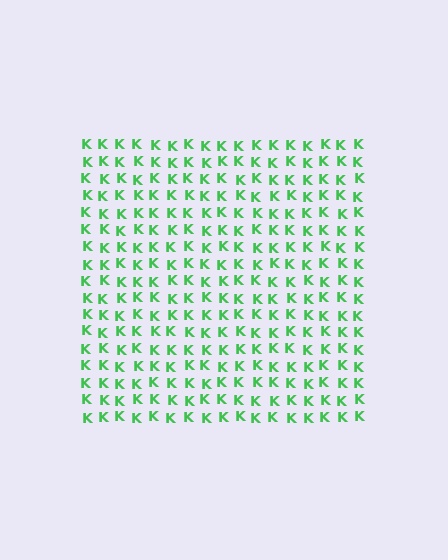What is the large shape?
The large shape is a square.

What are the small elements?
The small elements are letter K's.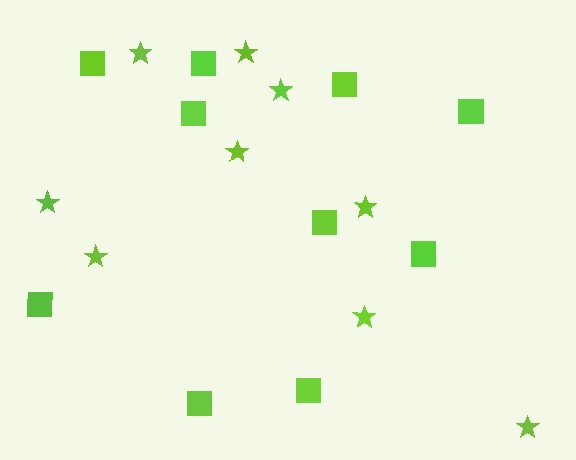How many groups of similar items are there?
There are 2 groups: one group of stars (9) and one group of squares (10).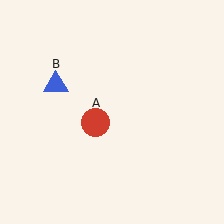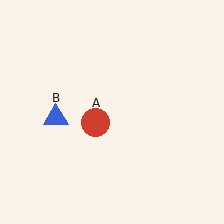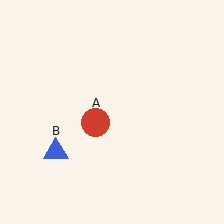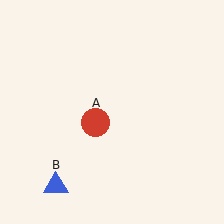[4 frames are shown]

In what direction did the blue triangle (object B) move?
The blue triangle (object B) moved down.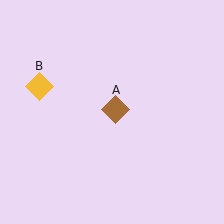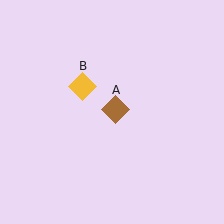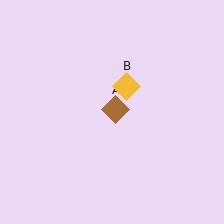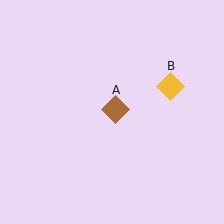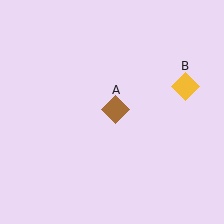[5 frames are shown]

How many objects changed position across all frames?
1 object changed position: yellow diamond (object B).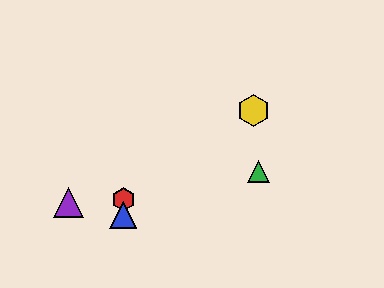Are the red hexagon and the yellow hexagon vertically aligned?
No, the red hexagon is at x≈123 and the yellow hexagon is at x≈254.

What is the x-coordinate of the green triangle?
The green triangle is at x≈259.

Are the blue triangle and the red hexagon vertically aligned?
Yes, both are at x≈123.